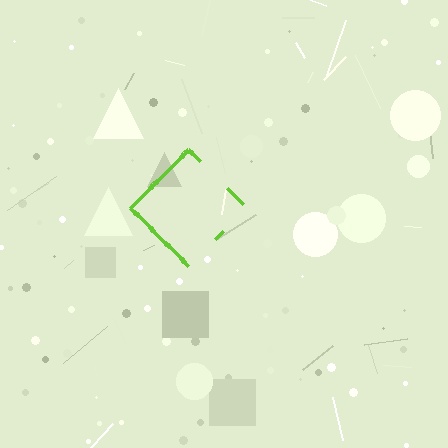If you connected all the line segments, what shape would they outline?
They would outline a diamond.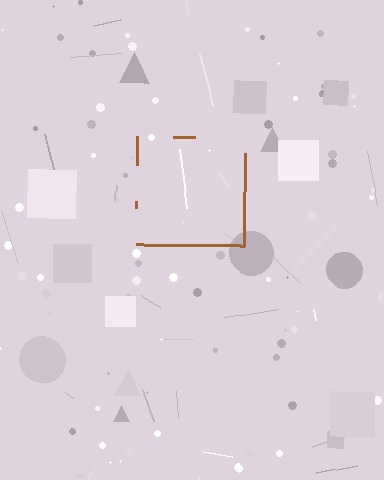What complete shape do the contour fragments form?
The contour fragments form a square.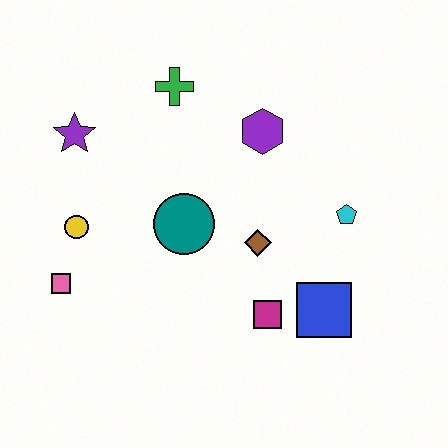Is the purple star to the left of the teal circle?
Yes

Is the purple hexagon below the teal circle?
No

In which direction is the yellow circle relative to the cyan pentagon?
The yellow circle is to the left of the cyan pentagon.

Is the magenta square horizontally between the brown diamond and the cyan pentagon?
Yes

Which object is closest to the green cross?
The purple hexagon is closest to the green cross.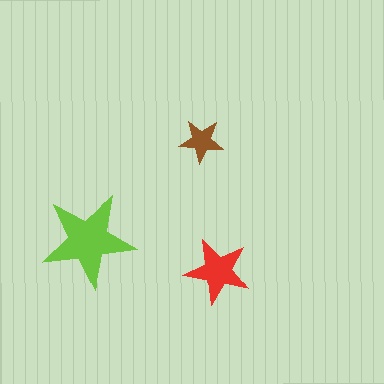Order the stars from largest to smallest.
the lime one, the red one, the brown one.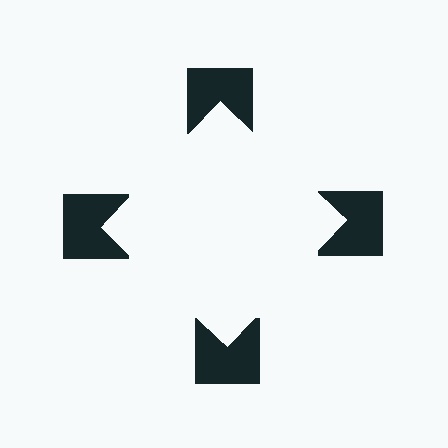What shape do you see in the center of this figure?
An illusory square — its edges are inferred from the aligned wedge cuts in the notched squares, not physically drawn.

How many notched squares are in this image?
There are 4 — one at each vertex of the illusory square.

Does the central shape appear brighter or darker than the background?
It typically appears slightly brighter than the background, even though no actual brightness change is drawn.